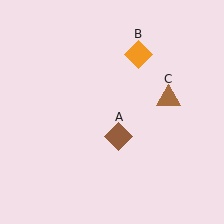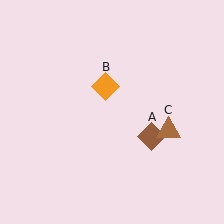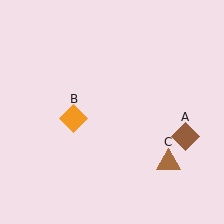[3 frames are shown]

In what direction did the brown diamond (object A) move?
The brown diamond (object A) moved right.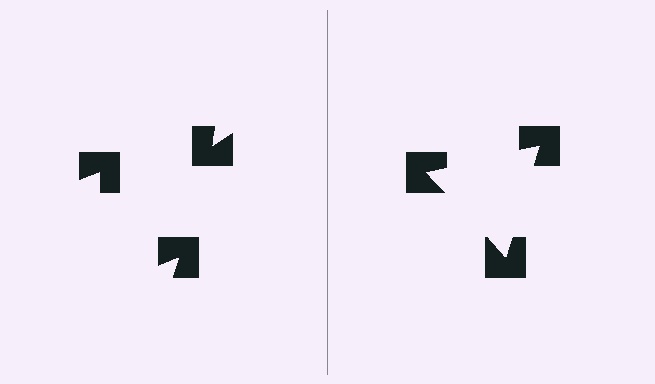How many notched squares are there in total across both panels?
6 — 3 on each side.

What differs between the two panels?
The notched squares are positioned identically on both sides; only the wedge orientations differ. On the right they align to a triangle; on the left they are misaligned.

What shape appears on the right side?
An illusory triangle.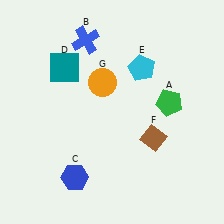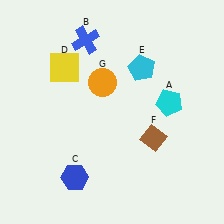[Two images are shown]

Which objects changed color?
A changed from green to cyan. D changed from teal to yellow.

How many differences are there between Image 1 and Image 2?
There are 2 differences between the two images.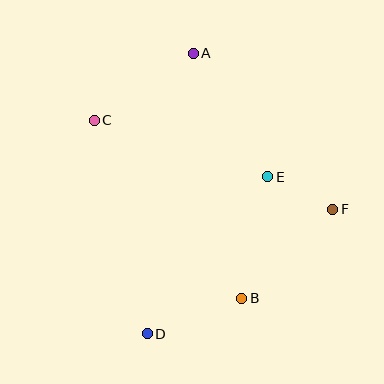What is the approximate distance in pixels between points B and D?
The distance between B and D is approximately 101 pixels.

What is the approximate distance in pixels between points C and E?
The distance between C and E is approximately 182 pixels.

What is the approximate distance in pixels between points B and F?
The distance between B and F is approximately 127 pixels.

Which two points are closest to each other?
Points E and F are closest to each other.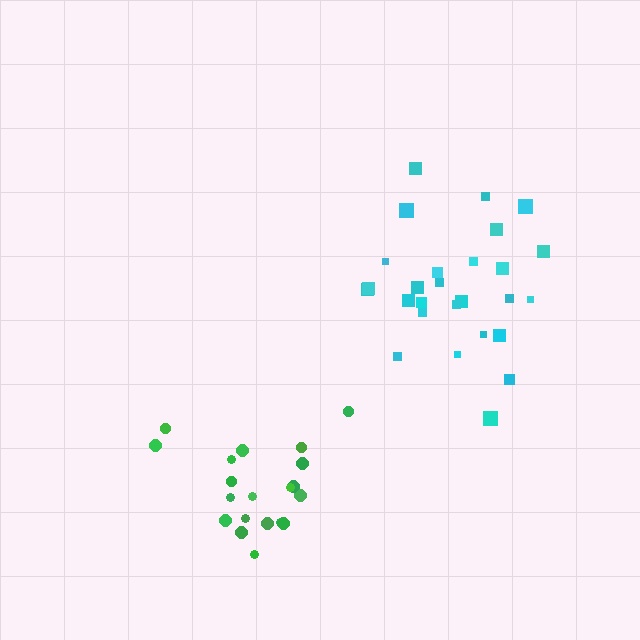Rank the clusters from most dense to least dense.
green, cyan.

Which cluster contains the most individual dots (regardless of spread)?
Cyan (27).